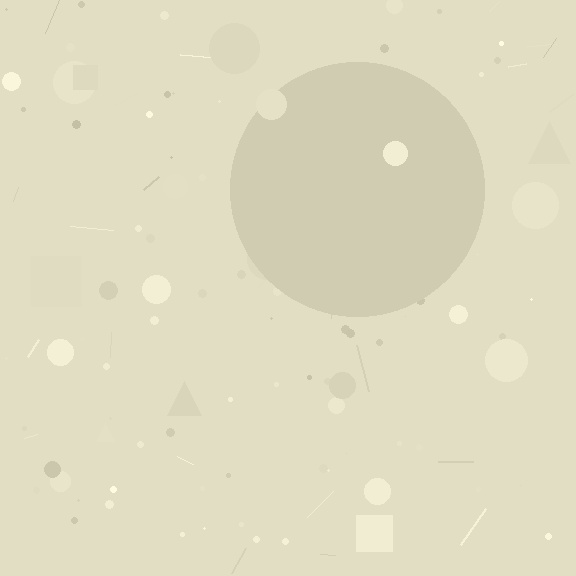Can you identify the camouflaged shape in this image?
The camouflaged shape is a circle.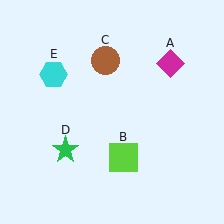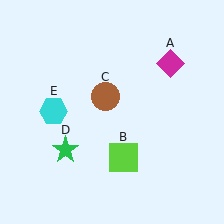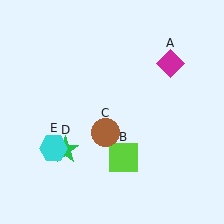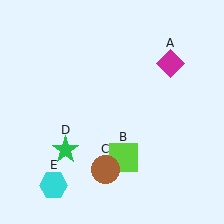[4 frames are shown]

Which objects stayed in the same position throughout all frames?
Magenta diamond (object A) and lime square (object B) and green star (object D) remained stationary.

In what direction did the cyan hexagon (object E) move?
The cyan hexagon (object E) moved down.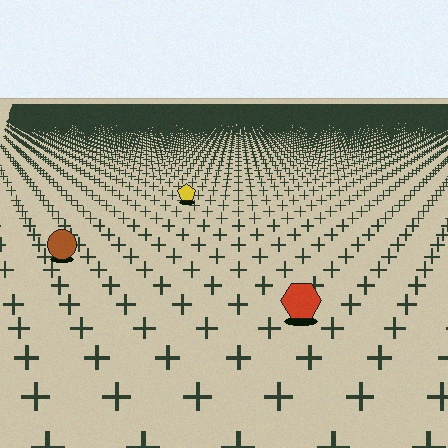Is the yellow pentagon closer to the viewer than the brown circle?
No. The brown circle is closer — you can tell from the texture gradient: the ground texture is coarser near it.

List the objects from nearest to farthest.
From nearest to farthest: the red hexagon, the brown circle, the yellow pentagon.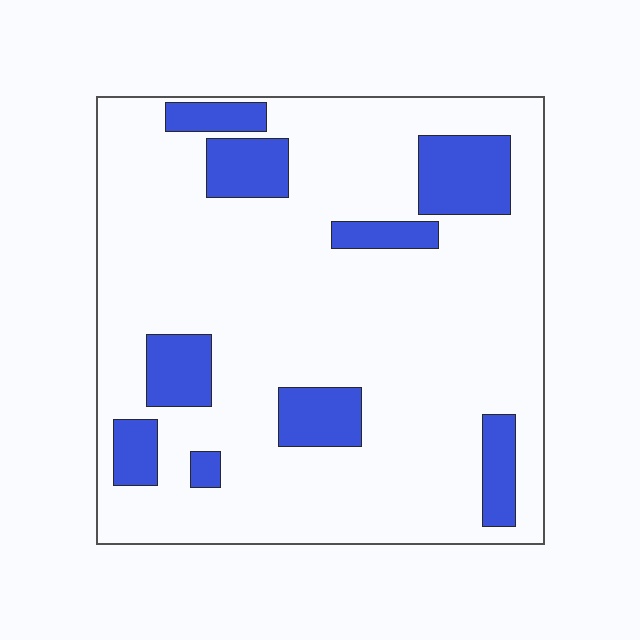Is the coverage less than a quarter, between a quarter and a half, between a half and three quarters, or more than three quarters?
Less than a quarter.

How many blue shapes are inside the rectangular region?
9.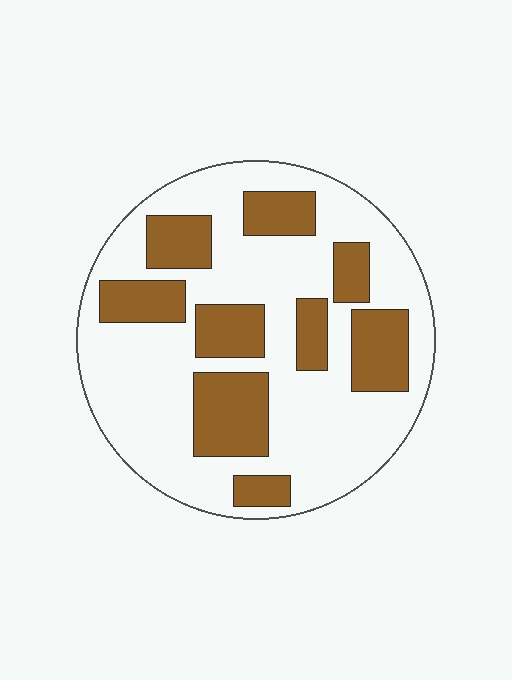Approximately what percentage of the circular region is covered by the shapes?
Approximately 30%.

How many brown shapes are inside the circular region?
9.